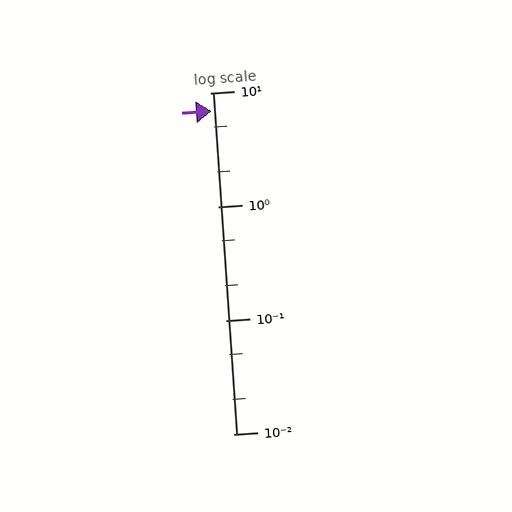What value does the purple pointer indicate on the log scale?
The pointer indicates approximately 6.9.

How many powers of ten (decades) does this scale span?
The scale spans 3 decades, from 0.01 to 10.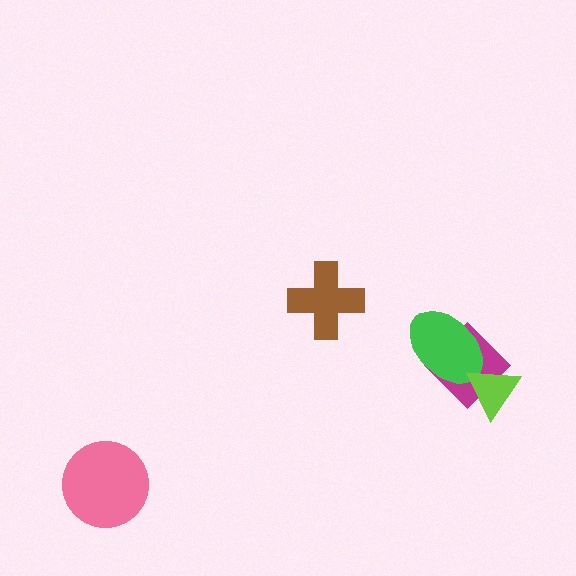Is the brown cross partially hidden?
No, no other shape covers it.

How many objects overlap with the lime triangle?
2 objects overlap with the lime triangle.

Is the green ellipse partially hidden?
Yes, it is partially covered by another shape.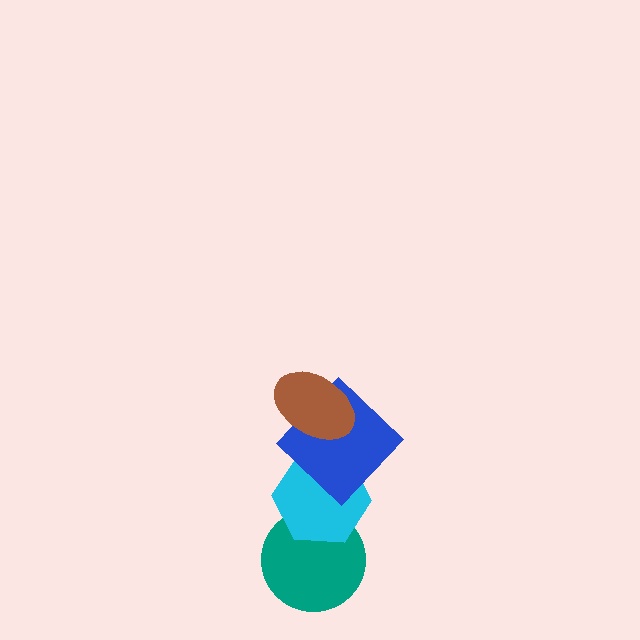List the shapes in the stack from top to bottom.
From top to bottom: the brown ellipse, the blue diamond, the cyan hexagon, the teal circle.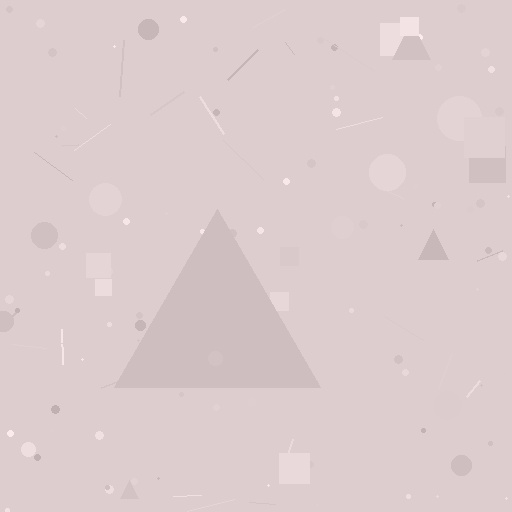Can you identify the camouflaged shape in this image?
The camouflaged shape is a triangle.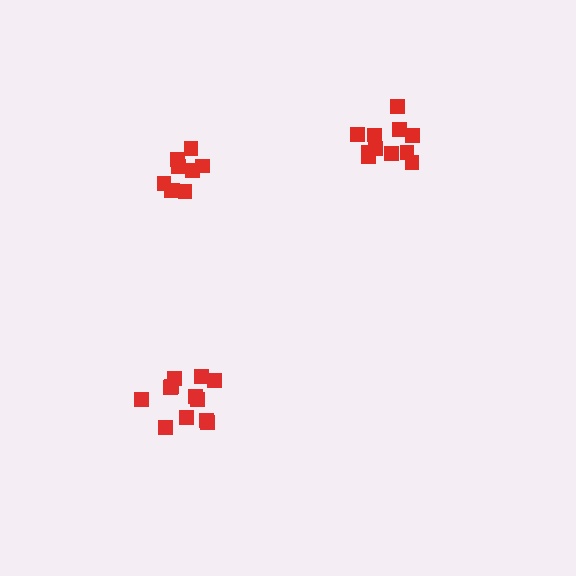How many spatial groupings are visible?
There are 3 spatial groupings.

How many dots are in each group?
Group 1: 12 dots, Group 2: 11 dots, Group 3: 9 dots (32 total).